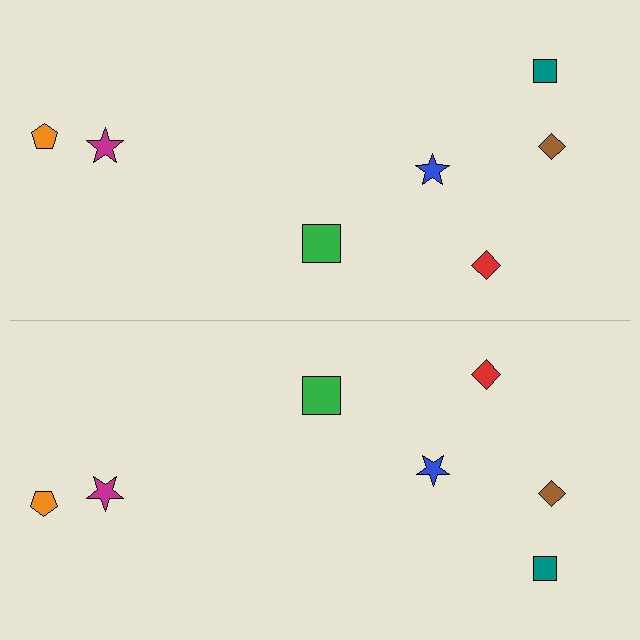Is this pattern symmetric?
Yes, this pattern has bilateral (reflection) symmetry.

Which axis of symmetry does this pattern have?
The pattern has a horizontal axis of symmetry running through the center of the image.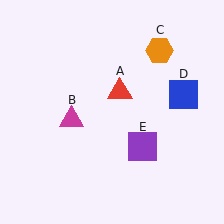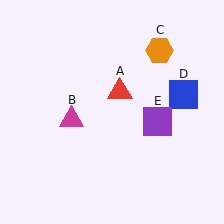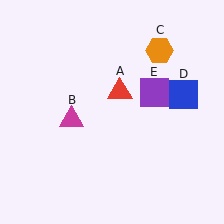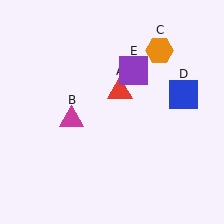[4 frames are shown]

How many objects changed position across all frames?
1 object changed position: purple square (object E).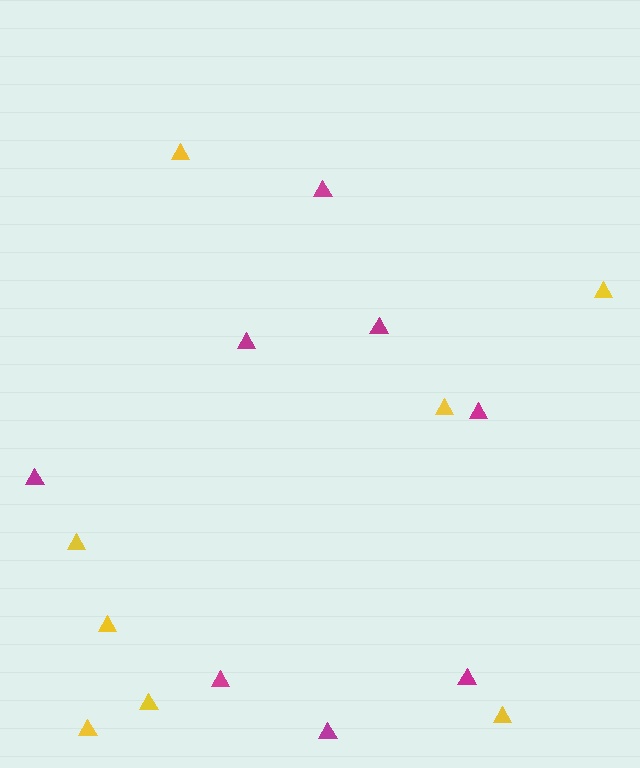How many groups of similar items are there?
There are 2 groups: one group of yellow triangles (8) and one group of magenta triangles (8).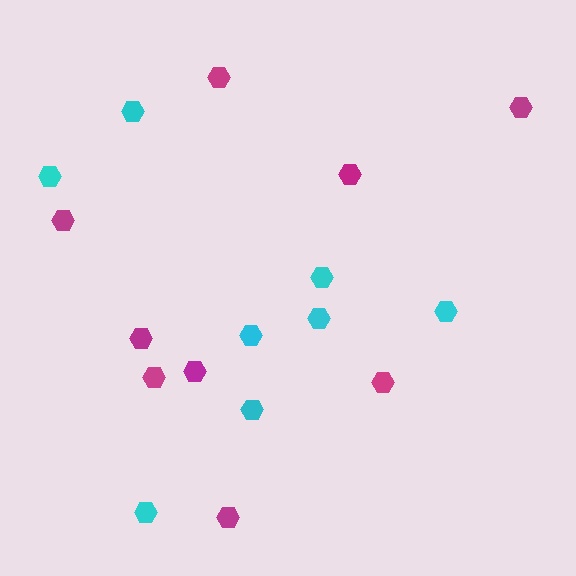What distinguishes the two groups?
There are 2 groups: one group of cyan hexagons (8) and one group of magenta hexagons (9).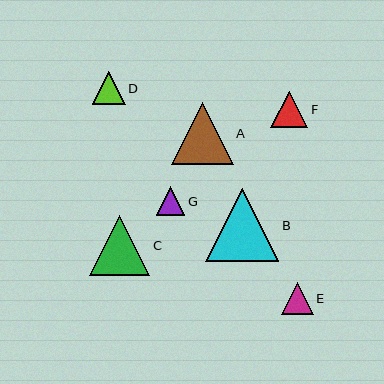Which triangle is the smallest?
Triangle G is the smallest with a size of approximately 29 pixels.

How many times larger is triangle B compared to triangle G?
Triangle B is approximately 2.5 times the size of triangle G.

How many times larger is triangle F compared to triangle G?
Triangle F is approximately 1.3 times the size of triangle G.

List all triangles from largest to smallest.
From largest to smallest: B, A, C, F, D, E, G.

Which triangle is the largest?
Triangle B is the largest with a size of approximately 73 pixels.